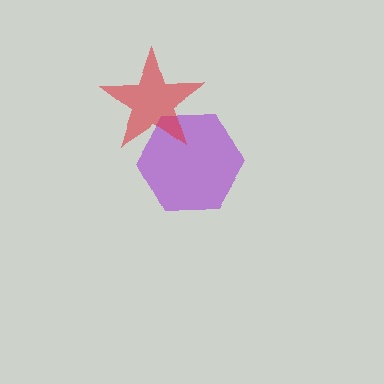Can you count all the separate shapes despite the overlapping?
Yes, there are 2 separate shapes.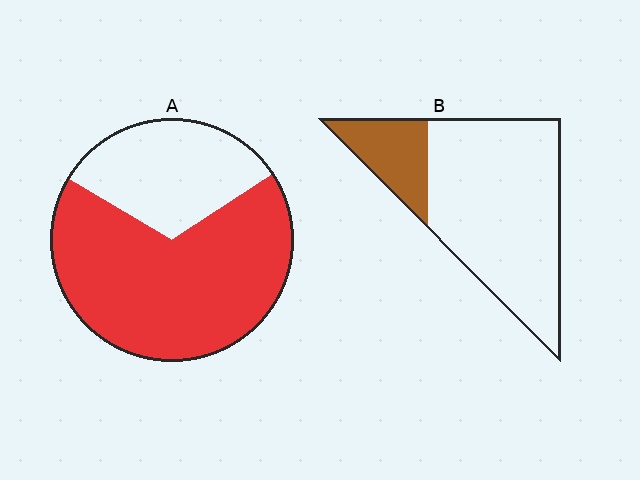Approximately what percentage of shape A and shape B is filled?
A is approximately 70% and B is approximately 20%.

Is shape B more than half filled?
No.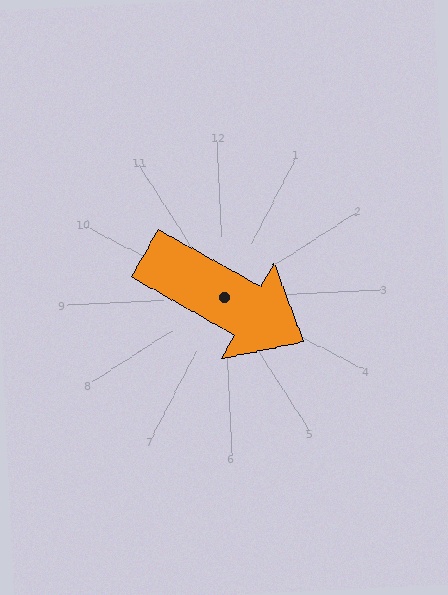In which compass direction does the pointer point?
Southeast.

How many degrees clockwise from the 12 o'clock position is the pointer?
Approximately 122 degrees.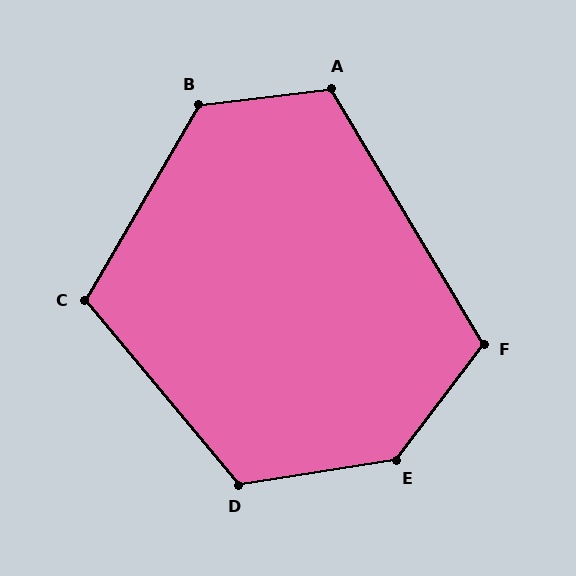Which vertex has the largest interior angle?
E, at approximately 136 degrees.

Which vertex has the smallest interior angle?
C, at approximately 110 degrees.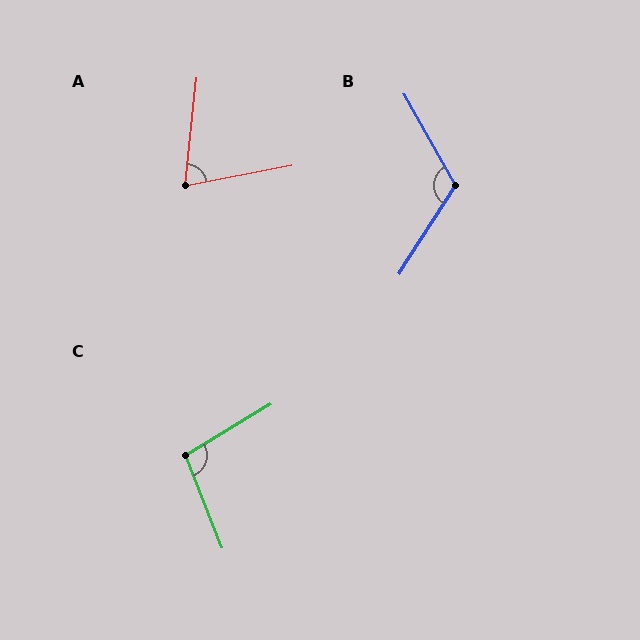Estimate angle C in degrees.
Approximately 99 degrees.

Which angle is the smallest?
A, at approximately 73 degrees.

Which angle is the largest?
B, at approximately 118 degrees.